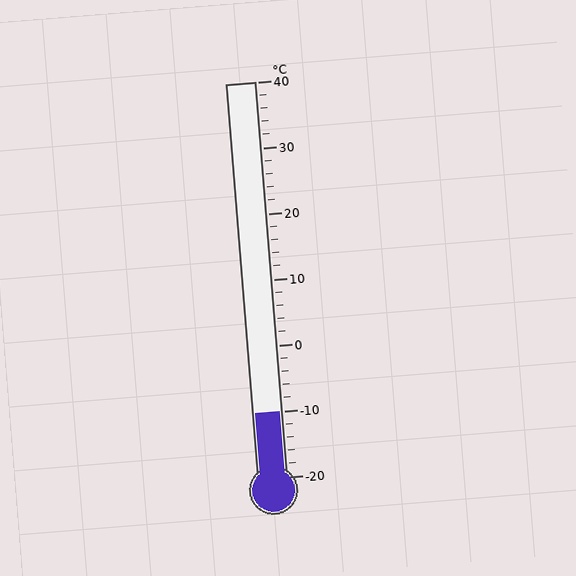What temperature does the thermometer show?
The thermometer shows approximately -10°C.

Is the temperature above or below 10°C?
The temperature is below 10°C.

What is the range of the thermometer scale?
The thermometer scale ranges from -20°C to 40°C.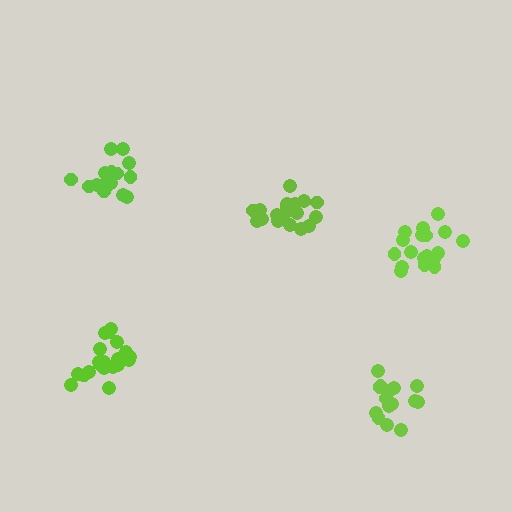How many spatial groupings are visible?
There are 5 spatial groupings.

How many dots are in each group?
Group 1: 20 dots, Group 2: 19 dots, Group 3: 20 dots, Group 4: 17 dots, Group 5: 16 dots (92 total).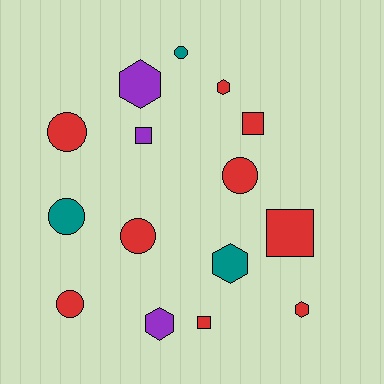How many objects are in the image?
There are 15 objects.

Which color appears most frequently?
Red, with 9 objects.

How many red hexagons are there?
There are 2 red hexagons.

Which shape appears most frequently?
Circle, with 6 objects.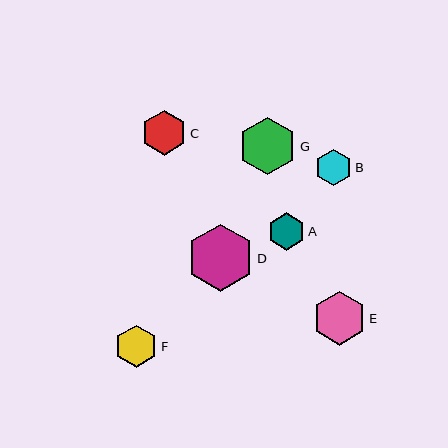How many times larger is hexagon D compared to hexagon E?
Hexagon D is approximately 1.3 times the size of hexagon E.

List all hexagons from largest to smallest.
From largest to smallest: D, G, E, C, F, A, B.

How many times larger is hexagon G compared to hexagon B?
Hexagon G is approximately 1.6 times the size of hexagon B.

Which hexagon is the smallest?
Hexagon B is the smallest with a size of approximately 36 pixels.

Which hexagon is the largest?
Hexagon D is the largest with a size of approximately 67 pixels.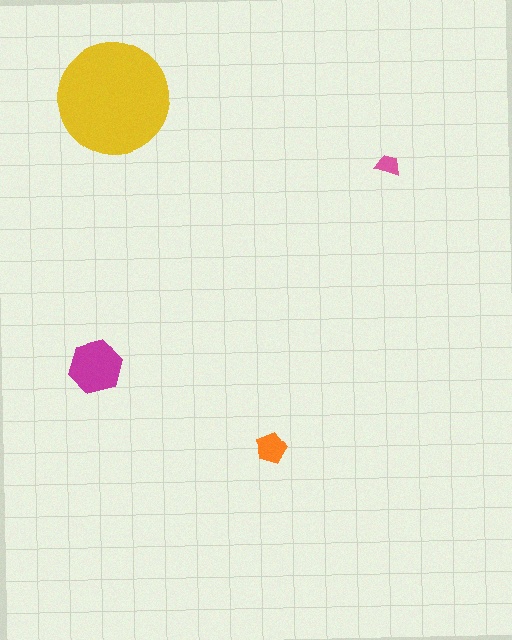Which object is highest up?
The yellow circle is topmost.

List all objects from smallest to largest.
The pink trapezoid, the orange pentagon, the magenta hexagon, the yellow circle.